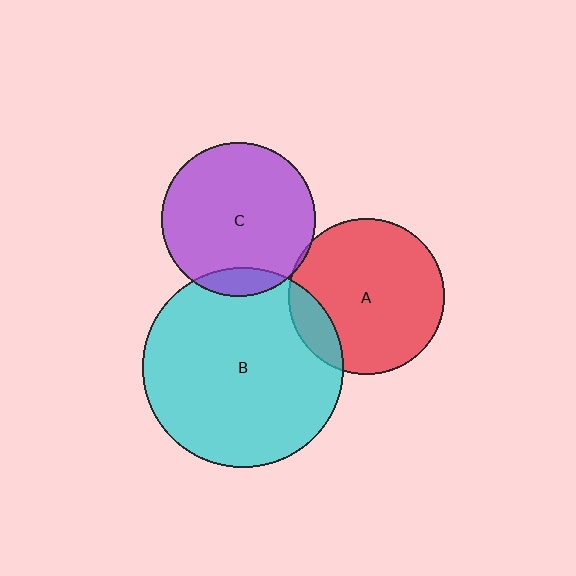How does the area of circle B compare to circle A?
Approximately 1.7 times.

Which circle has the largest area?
Circle B (cyan).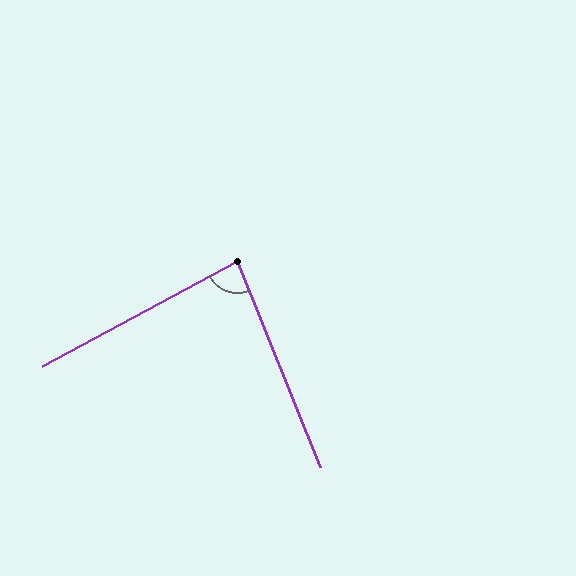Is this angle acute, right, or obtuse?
It is acute.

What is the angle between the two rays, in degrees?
Approximately 83 degrees.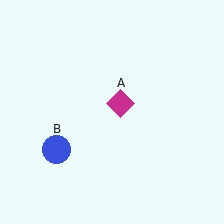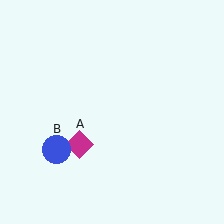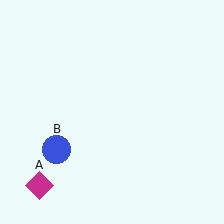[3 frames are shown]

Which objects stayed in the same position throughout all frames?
Blue circle (object B) remained stationary.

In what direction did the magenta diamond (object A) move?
The magenta diamond (object A) moved down and to the left.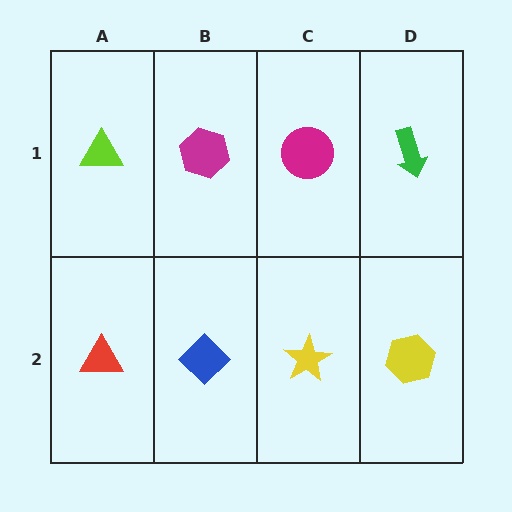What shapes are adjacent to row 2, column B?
A magenta hexagon (row 1, column B), a red triangle (row 2, column A), a yellow star (row 2, column C).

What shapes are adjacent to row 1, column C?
A yellow star (row 2, column C), a magenta hexagon (row 1, column B), a green arrow (row 1, column D).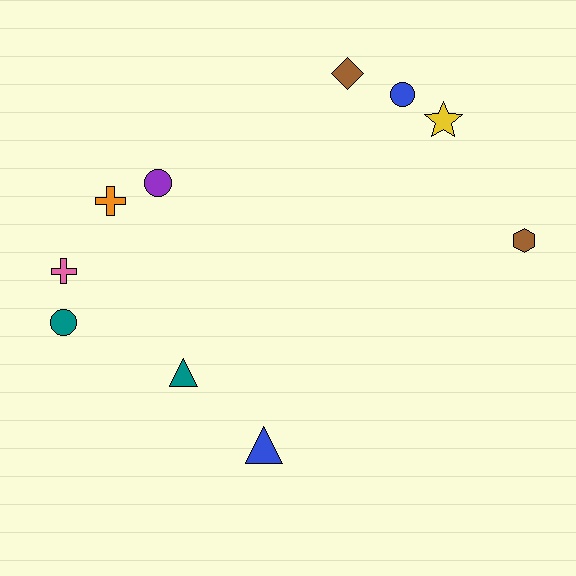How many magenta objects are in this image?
There are no magenta objects.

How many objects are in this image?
There are 10 objects.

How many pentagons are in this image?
There are no pentagons.